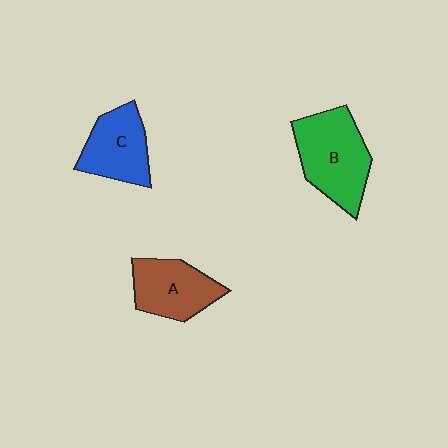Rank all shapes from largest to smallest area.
From largest to smallest: B (green), A (brown), C (blue).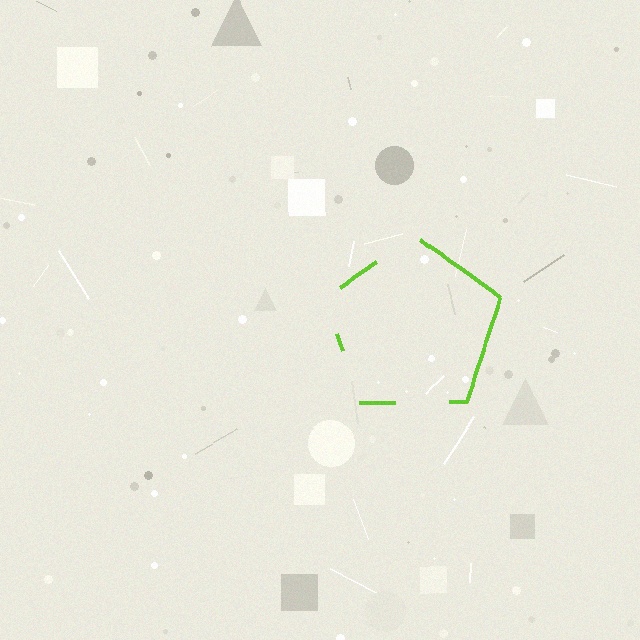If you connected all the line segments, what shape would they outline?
They would outline a pentagon.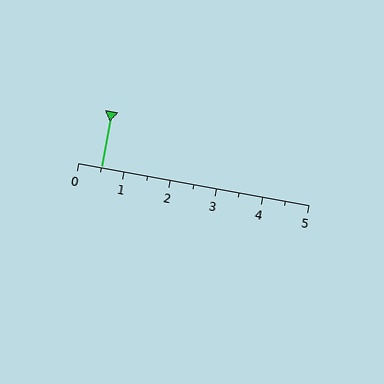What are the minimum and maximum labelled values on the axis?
The axis runs from 0 to 5.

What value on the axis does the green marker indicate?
The marker indicates approximately 0.5.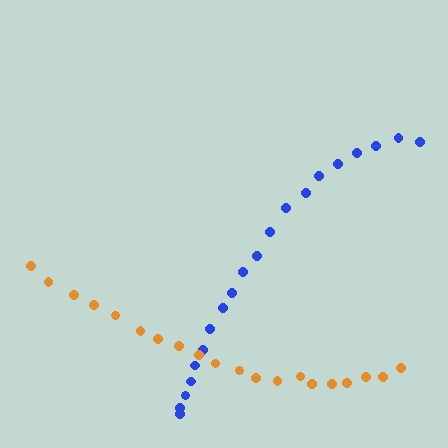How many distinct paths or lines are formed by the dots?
There are 2 distinct paths.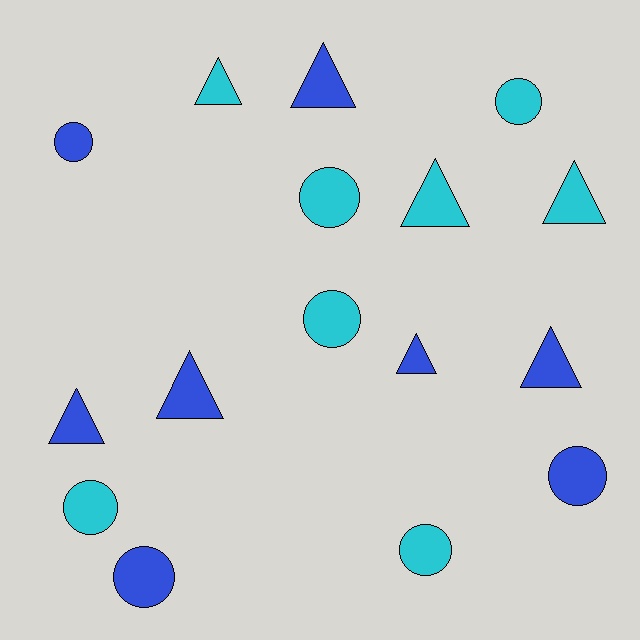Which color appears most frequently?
Blue, with 8 objects.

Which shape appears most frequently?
Circle, with 8 objects.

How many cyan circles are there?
There are 5 cyan circles.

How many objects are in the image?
There are 16 objects.